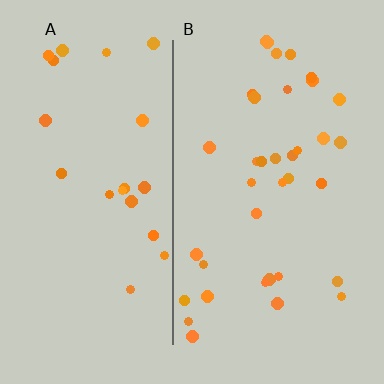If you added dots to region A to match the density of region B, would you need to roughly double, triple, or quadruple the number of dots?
Approximately double.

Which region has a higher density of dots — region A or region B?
B (the right).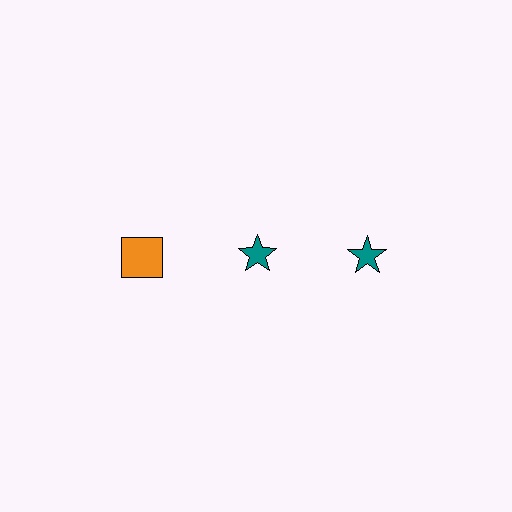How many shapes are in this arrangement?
There are 3 shapes arranged in a grid pattern.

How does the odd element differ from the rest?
It differs in both color (orange instead of teal) and shape (square instead of star).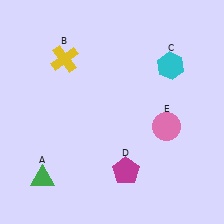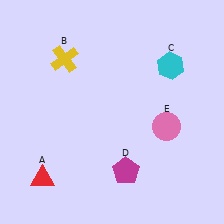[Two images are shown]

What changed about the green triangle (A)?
In Image 1, A is green. In Image 2, it changed to red.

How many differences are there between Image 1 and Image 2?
There is 1 difference between the two images.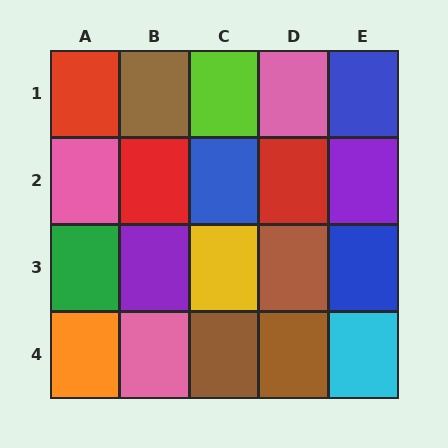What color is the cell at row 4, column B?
Pink.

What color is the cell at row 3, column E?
Blue.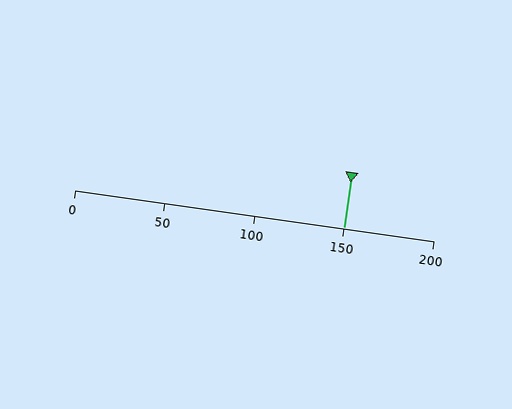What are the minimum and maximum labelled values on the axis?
The axis runs from 0 to 200.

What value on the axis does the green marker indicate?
The marker indicates approximately 150.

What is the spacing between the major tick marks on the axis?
The major ticks are spaced 50 apart.